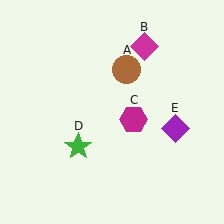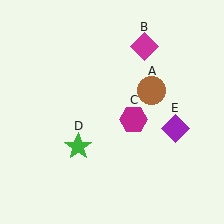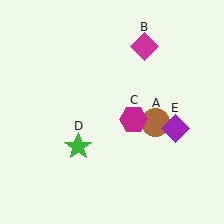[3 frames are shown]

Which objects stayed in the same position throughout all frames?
Magenta diamond (object B) and magenta hexagon (object C) and green star (object D) and purple diamond (object E) remained stationary.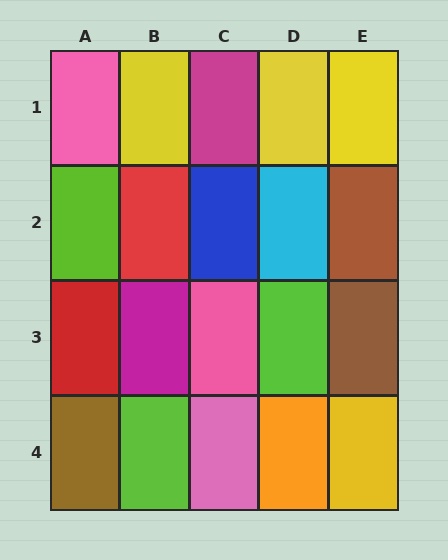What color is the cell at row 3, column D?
Lime.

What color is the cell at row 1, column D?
Yellow.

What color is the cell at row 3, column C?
Pink.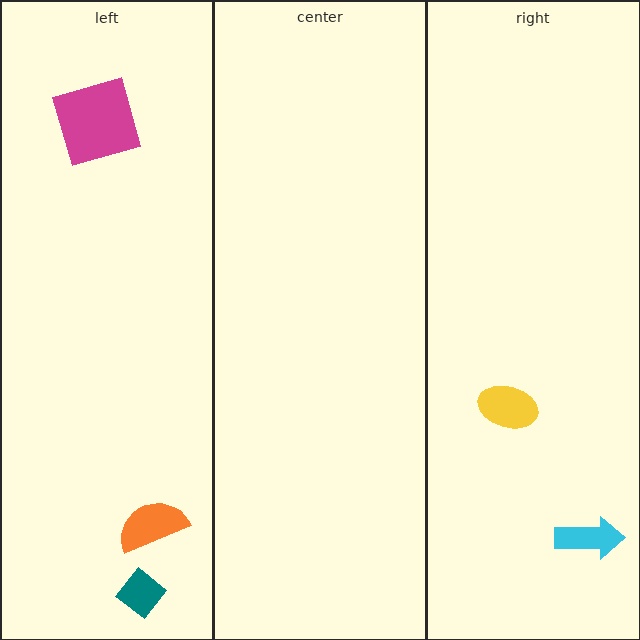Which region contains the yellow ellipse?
The right region.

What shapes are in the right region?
The cyan arrow, the yellow ellipse.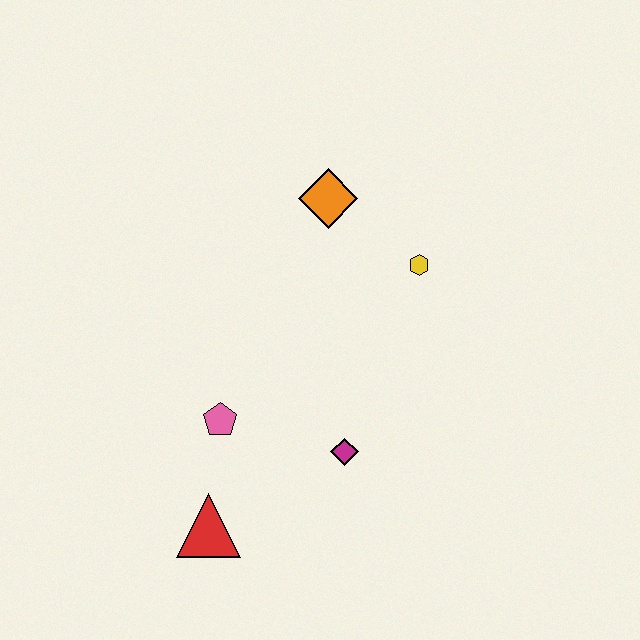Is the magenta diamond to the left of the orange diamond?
No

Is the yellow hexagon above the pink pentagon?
Yes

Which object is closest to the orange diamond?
The yellow hexagon is closest to the orange diamond.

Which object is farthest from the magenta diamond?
The orange diamond is farthest from the magenta diamond.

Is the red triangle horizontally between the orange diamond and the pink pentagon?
No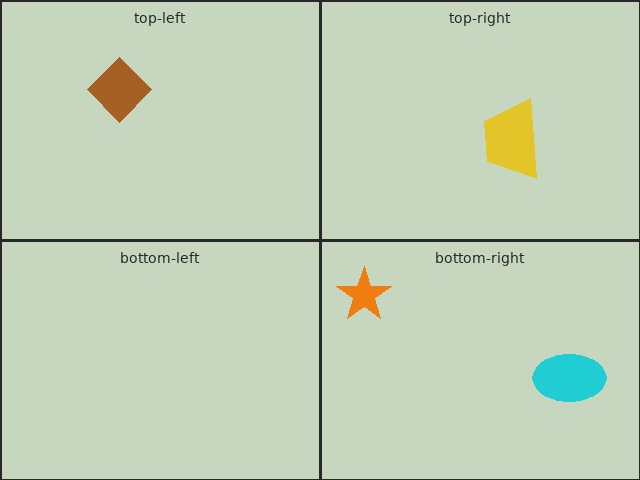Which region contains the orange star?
The bottom-right region.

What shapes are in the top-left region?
The brown diamond.